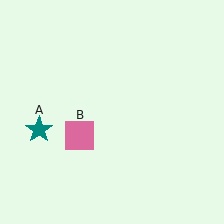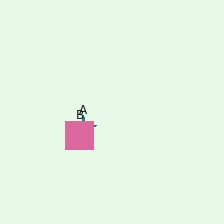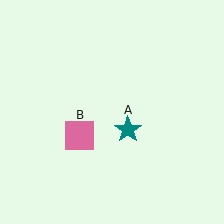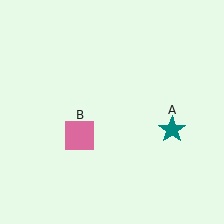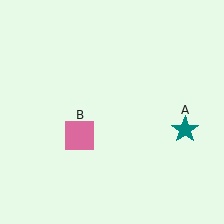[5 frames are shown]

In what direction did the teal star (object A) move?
The teal star (object A) moved right.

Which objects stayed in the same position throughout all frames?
Pink square (object B) remained stationary.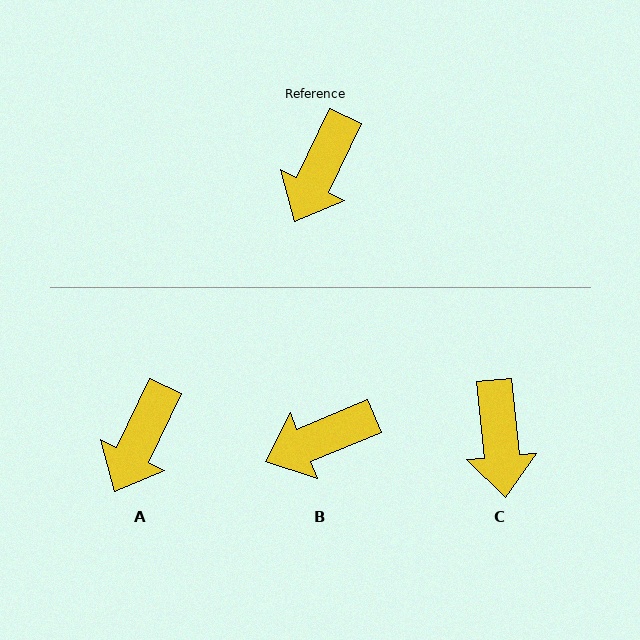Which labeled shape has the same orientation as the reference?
A.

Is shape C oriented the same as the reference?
No, it is off by about 31 degrees.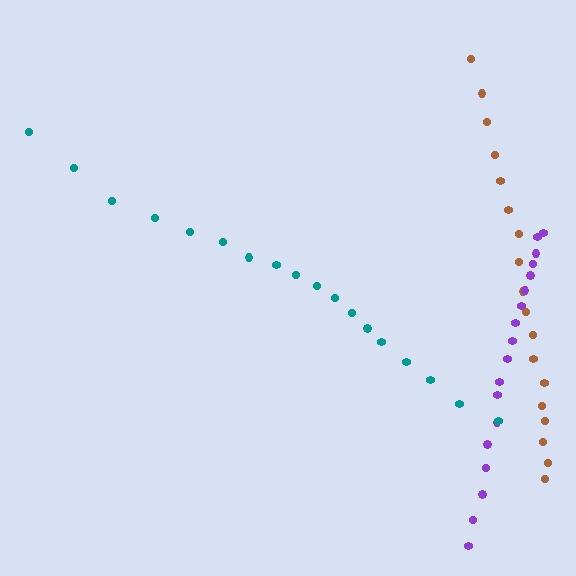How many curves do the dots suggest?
There are 3 distinct paths.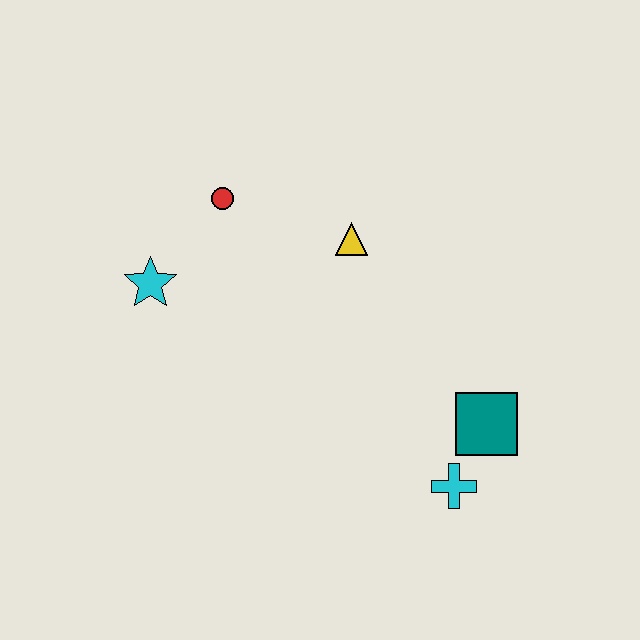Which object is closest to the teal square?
The cyan cross is closest to the teal square.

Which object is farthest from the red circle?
The cyan cross is farthest from the red circle.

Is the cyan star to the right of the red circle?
No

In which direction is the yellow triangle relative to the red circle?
The yellow triangle is to the right of the red circle.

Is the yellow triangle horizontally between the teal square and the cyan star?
Yes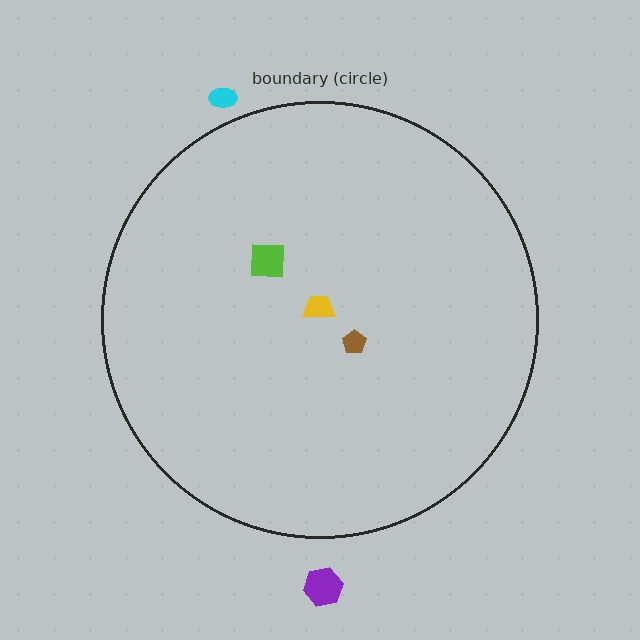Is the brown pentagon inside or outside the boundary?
Inside.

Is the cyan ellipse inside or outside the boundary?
Outside.